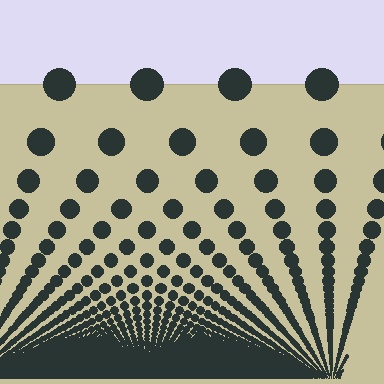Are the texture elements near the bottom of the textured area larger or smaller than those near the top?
Smaller. The gradient is inverted — elements near the bottom are smaller and denser.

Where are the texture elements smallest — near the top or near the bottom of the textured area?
Near the bottom.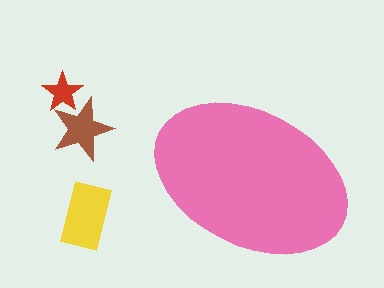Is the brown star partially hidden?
No, the brown star is fully visible.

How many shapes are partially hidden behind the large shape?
0 shapes are partially hidden.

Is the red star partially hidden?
No, the red star is fully visible.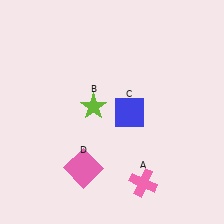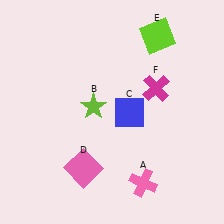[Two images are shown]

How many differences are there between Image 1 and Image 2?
There are 2 differences between the two images.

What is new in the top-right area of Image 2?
A magenta cross (F) was added in the top-right area of Image 2.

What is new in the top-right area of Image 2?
A lime square (E) was added in the top-right area of Image 2.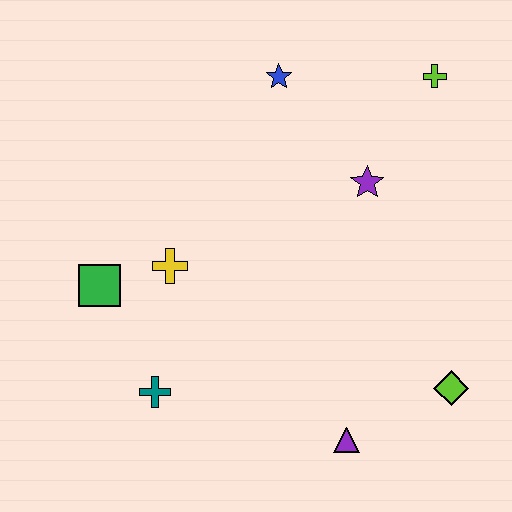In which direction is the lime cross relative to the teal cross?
The lime cross is above the teal cross.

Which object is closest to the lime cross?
The purple star is closest to the lime cross.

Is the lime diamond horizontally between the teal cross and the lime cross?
No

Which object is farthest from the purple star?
The teal cross is farthest from the purple star.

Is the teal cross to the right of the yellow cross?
No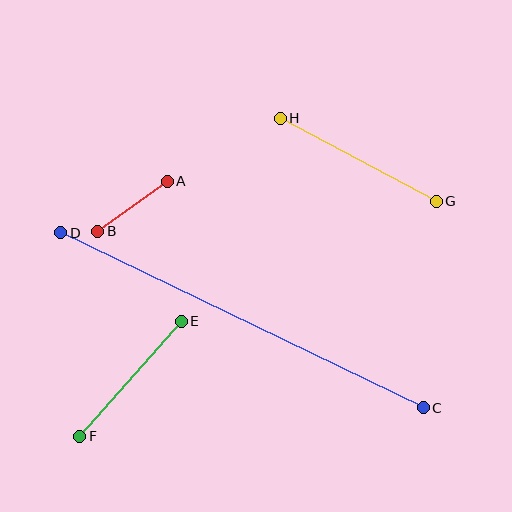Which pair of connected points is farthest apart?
Points C and D are farthest apart.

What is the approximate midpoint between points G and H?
The midpoint is at approximately (358, 160) pixels.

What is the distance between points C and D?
The distance is approximately 402 pixels.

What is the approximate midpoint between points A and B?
The midpoint is at approximately (132, 206) pixels.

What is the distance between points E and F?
The distance is approximately 153 pixels.